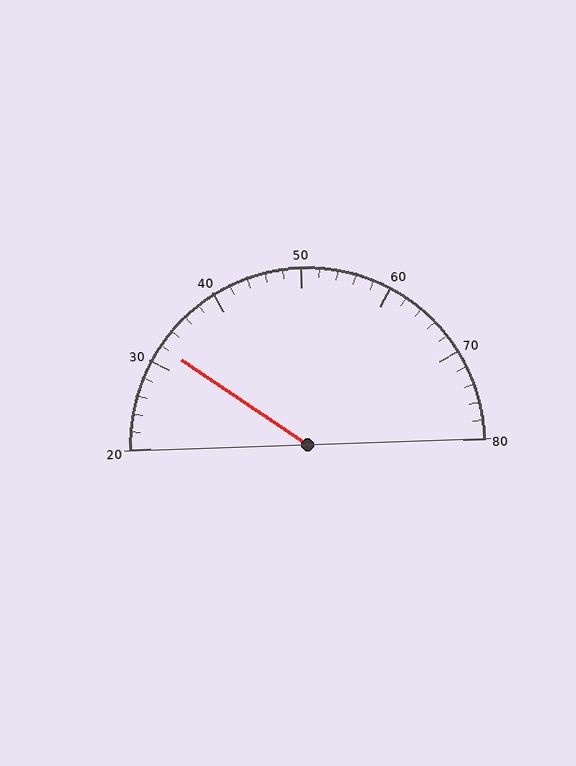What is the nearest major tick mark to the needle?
The nearest major tick mark is 30.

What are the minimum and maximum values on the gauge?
The gauge ranges from 20 to 80.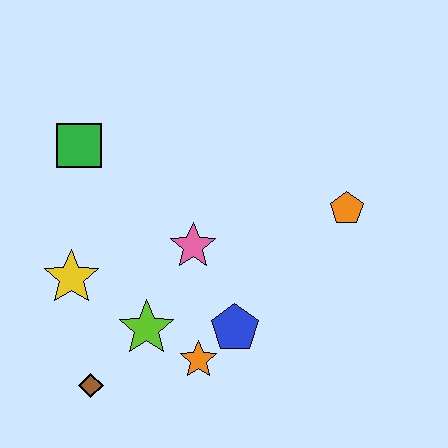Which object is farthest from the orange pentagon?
The brown diamond is farthest from the orange pentagon.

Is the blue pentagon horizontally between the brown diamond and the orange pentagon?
Yes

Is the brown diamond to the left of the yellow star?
No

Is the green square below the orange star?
No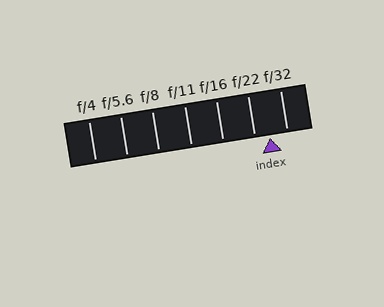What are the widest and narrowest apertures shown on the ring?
The widest aperture shown is f/4 and the narrowest is f/32.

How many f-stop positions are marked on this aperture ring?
There are 7 f-stop positions marked.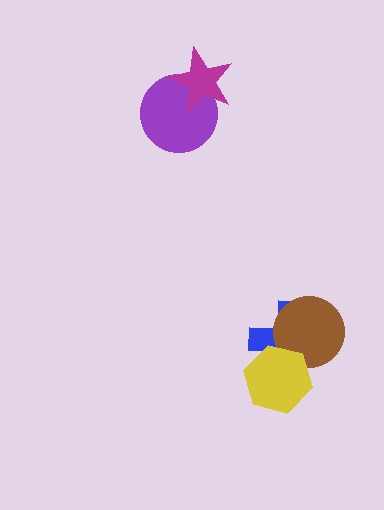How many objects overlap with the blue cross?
2 objects overlap with the blue cross.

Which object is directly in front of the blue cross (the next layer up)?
The brown circle is directly in front of the blue cross.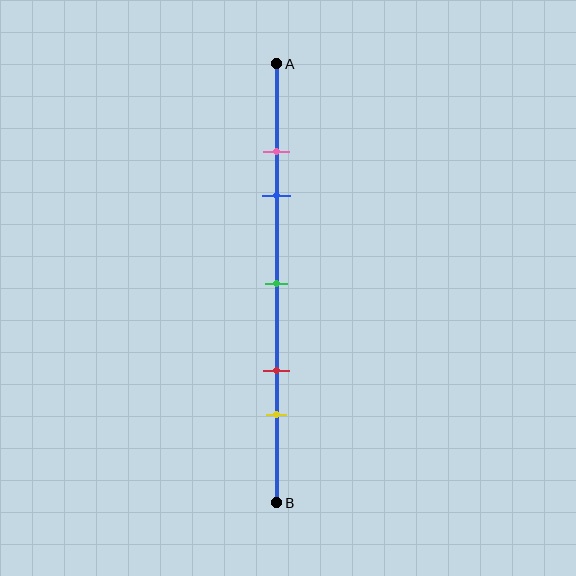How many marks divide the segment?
There are 5 marks dividing the segment.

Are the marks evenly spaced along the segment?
No, the marks are not evenly spaced.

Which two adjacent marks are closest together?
The pink and blue marks are the closest adjacent pair.